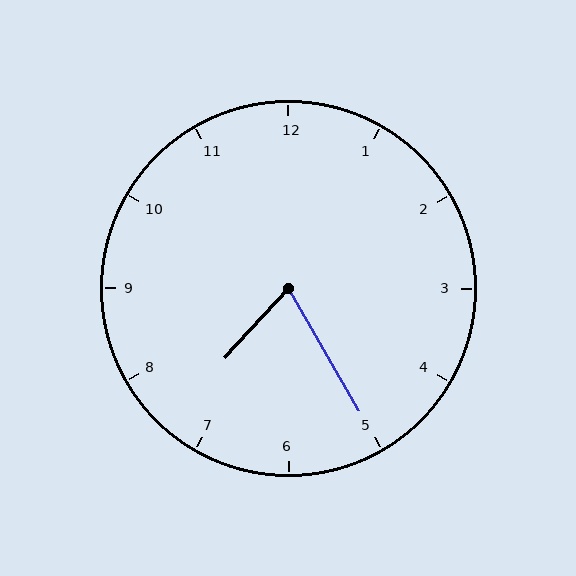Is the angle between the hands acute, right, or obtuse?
It is acute.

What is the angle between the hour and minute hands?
Approximately 72 degrees.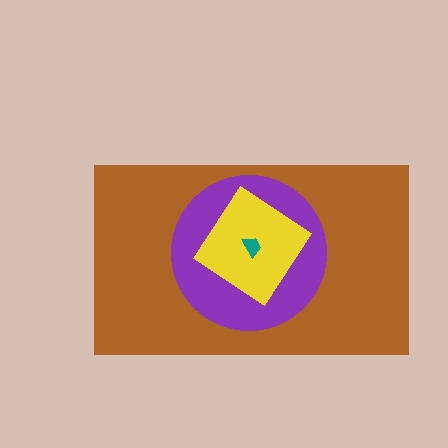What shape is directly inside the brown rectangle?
The purple circle.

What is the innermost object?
The teal trapezoid.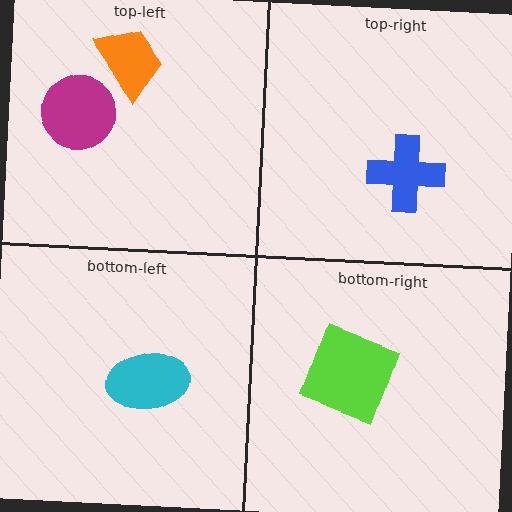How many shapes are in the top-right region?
1.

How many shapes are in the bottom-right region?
1.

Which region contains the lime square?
The bottom-right region.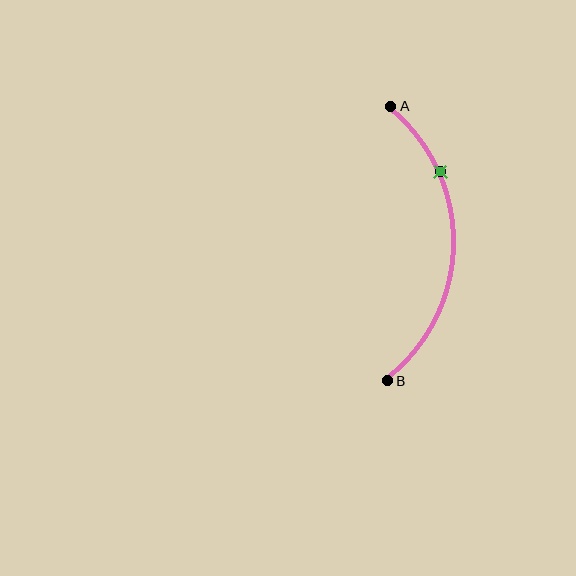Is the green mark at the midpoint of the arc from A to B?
No. The green mark lies on the arc but is closer to endpoint A. The arc midpoint would be at the point on the curve equidistant along the arc from both A and B.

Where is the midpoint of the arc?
The arc midpoint is the point on the curve farthest from the straight line joining A and B. It sits to the right of that line.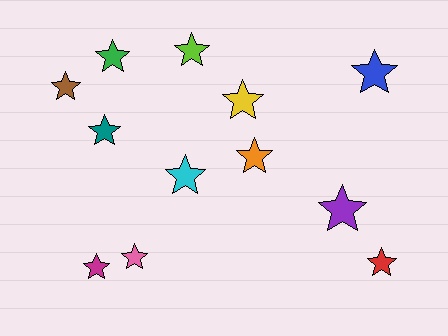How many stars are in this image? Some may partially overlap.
There are 12 stars.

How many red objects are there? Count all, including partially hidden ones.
There is 1 red object.